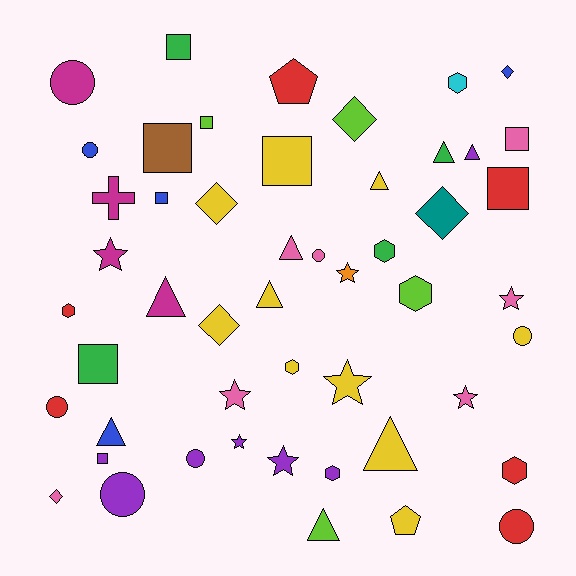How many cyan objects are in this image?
There is 1 cyan object.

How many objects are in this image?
There are 50 objects.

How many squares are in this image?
There are 9 squares.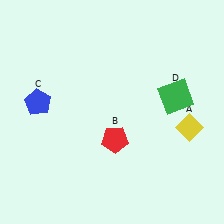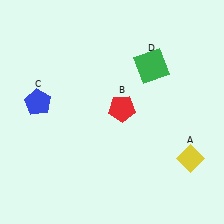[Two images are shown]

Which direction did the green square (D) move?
The green square (D) moved up.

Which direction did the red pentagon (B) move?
The red pentagon (B) moved up.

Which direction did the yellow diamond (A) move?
The yellow diamond (A) moved down.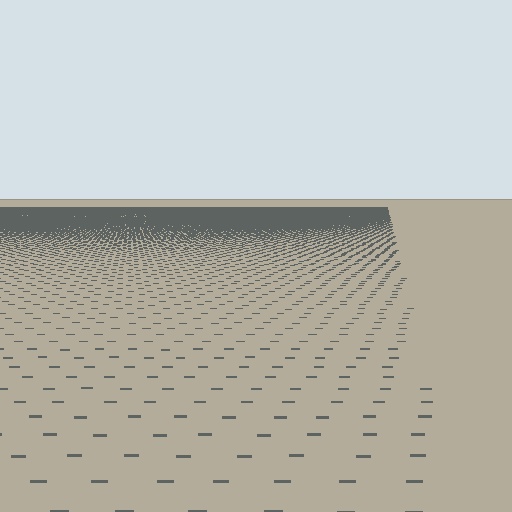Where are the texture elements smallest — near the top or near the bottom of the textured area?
Near the top.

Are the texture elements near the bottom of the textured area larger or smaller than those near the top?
Larger. Near the bottom, elements are closer to the viewer and appear at a bigger on-screen size.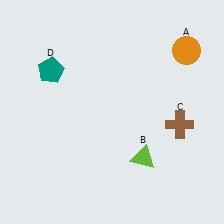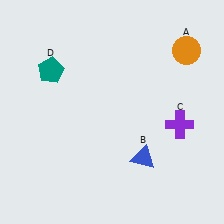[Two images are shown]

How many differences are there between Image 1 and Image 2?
There are 2 differences between the two images.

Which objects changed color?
B changed from lime to blue. C changed from brown to purple.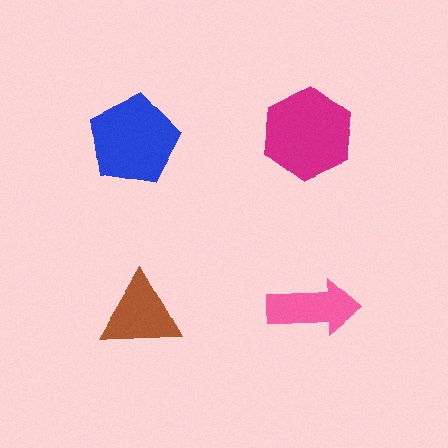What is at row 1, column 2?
A magenta hexagon.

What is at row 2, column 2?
A pink arrow.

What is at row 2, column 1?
A brown triangle.